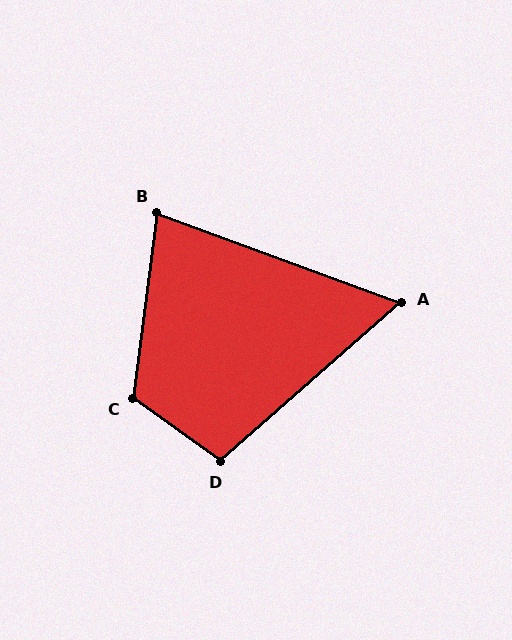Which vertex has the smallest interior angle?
A, at approximately 62 degrees.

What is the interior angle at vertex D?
Approximately 103 degrees (obtuse).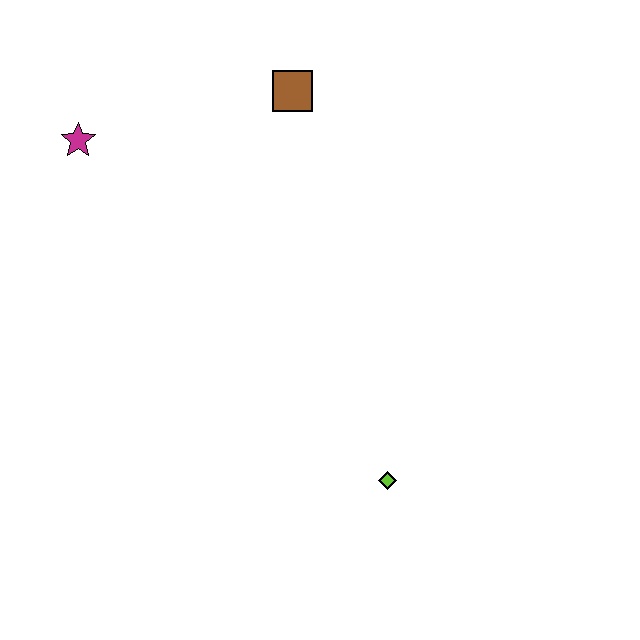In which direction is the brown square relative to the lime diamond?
The brown square is above the lime diamond.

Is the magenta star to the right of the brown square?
No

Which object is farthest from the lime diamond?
The magenta star is farthest from the lime diamond.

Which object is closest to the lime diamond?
The brown square is closest to the lime diamond.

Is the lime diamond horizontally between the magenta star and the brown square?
No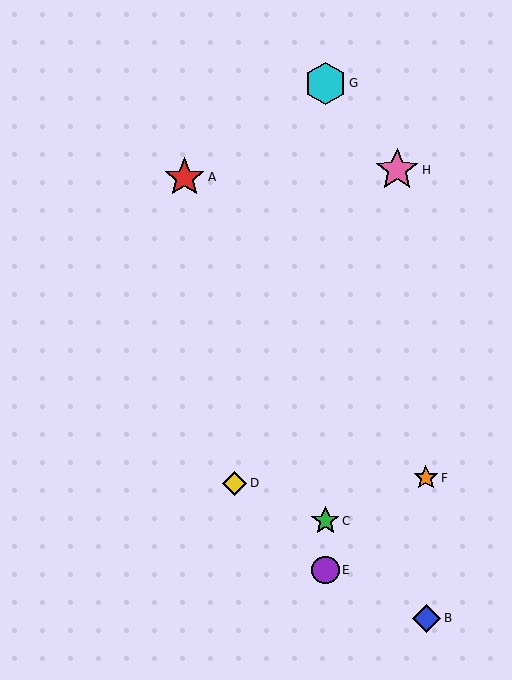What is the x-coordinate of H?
Object H is at x≈397.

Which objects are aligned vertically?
Objects C, E, G are aligned vertically.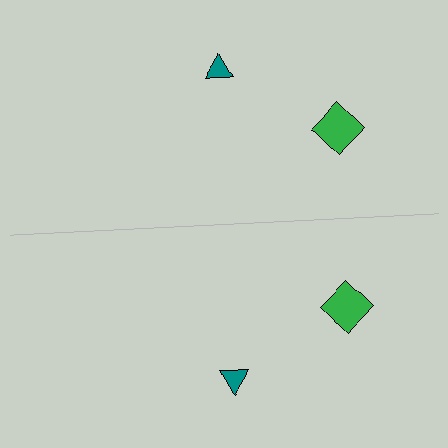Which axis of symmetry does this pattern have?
The pattern has a horizontal axis of symmetry running through the center of the image.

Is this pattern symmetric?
Yes, this pattern has bilateral (reflection) symmetry.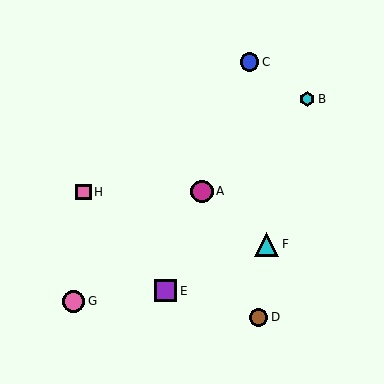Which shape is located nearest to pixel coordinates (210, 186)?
The magenta circle (labeled A) at (202, 191) is nearest to that location.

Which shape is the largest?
The cyan triangle (labeled F) is the largest.